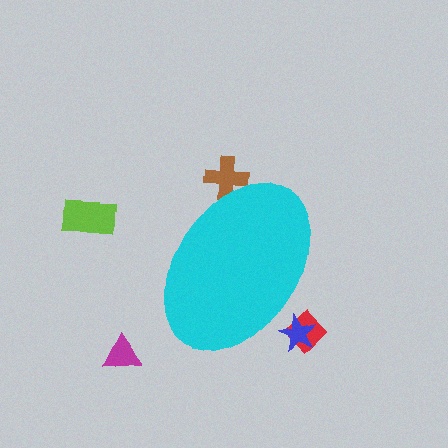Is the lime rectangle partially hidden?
No, the lime rectangle is fully visible.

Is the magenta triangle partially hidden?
No, the magenta triangle is fully visible.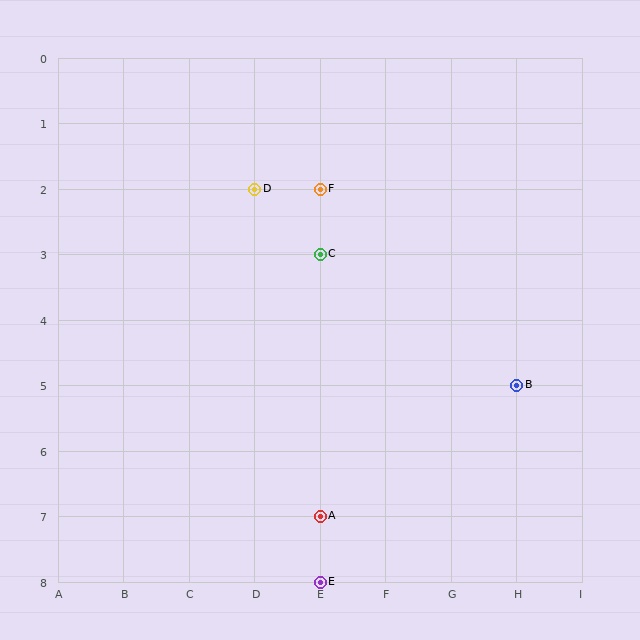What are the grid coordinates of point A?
Point A is at grid coordinates (E, 7).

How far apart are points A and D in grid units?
Points A and D are 1 column and 5 rows apart (about 5.1 grid units diagonally).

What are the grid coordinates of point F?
Point F is at grid coordinates (E, 2).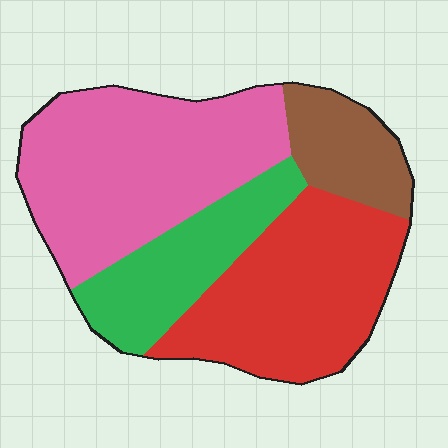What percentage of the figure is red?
Red takes up about one third (1/3) of the figure.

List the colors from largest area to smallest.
From largest to smallest: pink, red, green, brown.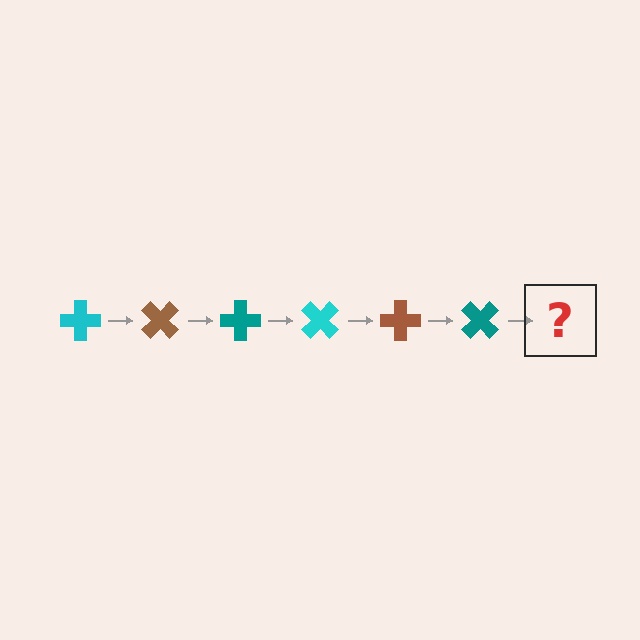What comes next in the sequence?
The next element should be a cyan cross, rotated 270 degrees from the start.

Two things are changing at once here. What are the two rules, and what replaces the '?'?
The two rules are that it rotates 45 degrees each step and the color cycles through cyan, brown, and teal. The '?' should be a cyan cross, rotated 270 degrees from the start.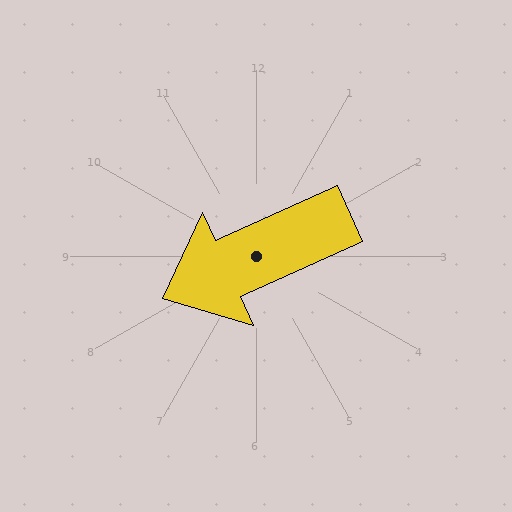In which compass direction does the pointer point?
Southwest.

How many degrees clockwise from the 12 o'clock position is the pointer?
Approximately 246 degrees.